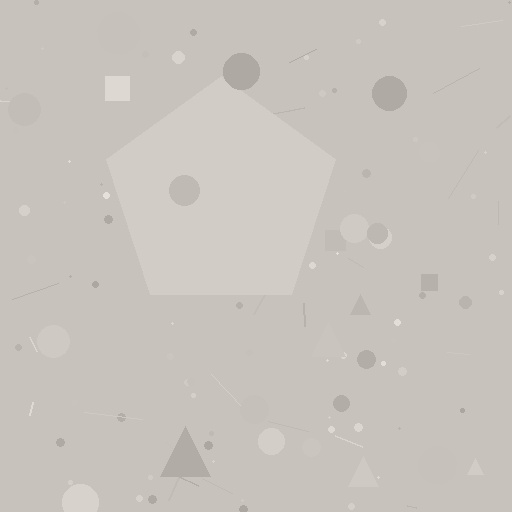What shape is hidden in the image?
A pentagon is hidden in the image.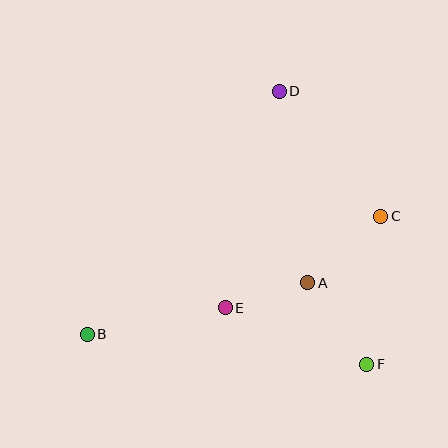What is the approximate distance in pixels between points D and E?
The distance between D and E is approximately 223 pixels.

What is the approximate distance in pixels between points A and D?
The distance between A and D is approximately 194 pixels.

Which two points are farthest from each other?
Points B and C are farthest from each other.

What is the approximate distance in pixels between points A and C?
The distance between A and C is approximately 99 pixels.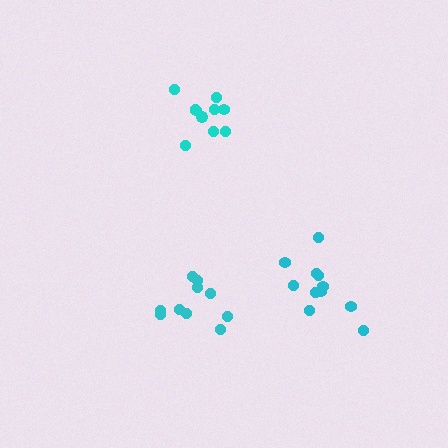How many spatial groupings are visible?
There are 3 spatial groupings.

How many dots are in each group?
Group 1: 10 dots, Group 2: 10 dots, Group 3: 11 dots (31 total).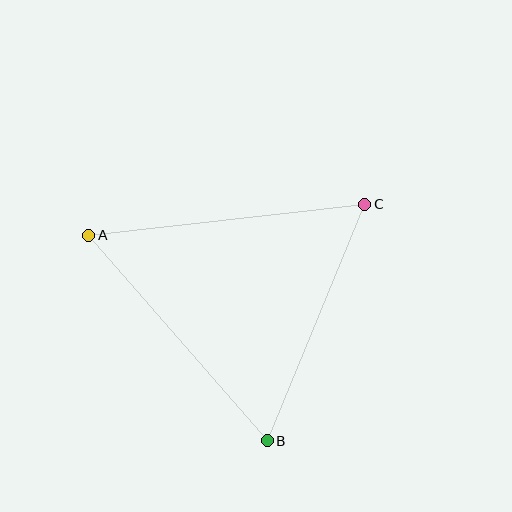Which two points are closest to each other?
Points B and C are closest to each other.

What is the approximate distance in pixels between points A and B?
The distance between A and B is approximately 272 pixels.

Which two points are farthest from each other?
Points A and C are farthest from each other.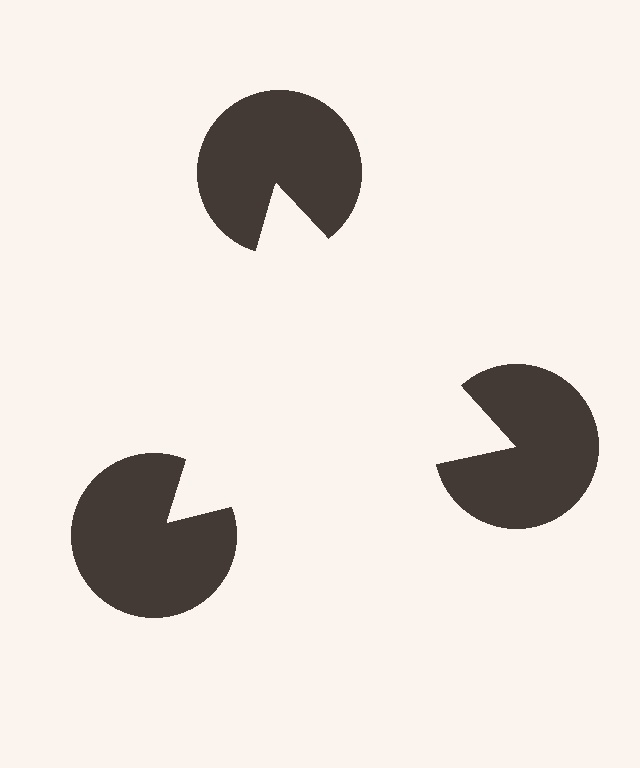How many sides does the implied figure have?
3 sides.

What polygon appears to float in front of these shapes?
An illusory triangle — its edges are inferred from the aligned wedge cuts in the pac-man discs, not physically drawn.